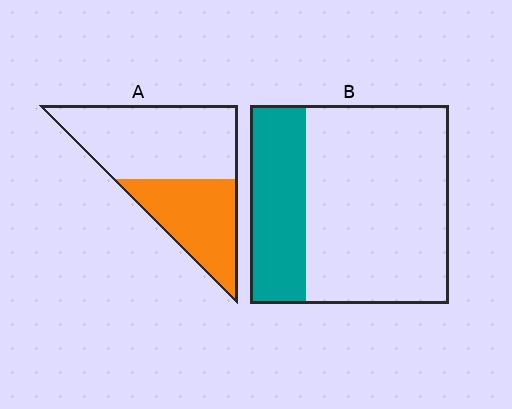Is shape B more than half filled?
No.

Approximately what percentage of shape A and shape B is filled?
A is approximately 40% and B is approximately 30%.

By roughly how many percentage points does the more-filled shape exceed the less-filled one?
By roughly 10 percentage points (A over B).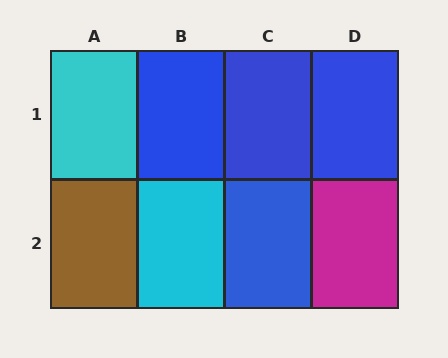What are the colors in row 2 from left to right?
Brown, cyan, blue, magenta.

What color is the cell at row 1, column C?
Blue.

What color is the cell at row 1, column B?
Blue.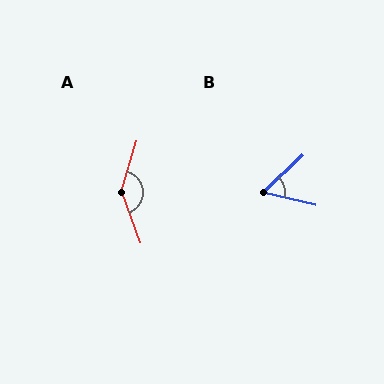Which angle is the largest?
A, at approximately 142 degrees.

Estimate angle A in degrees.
Approximately 142 degrees.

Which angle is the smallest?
B, at approximately 57 degrees.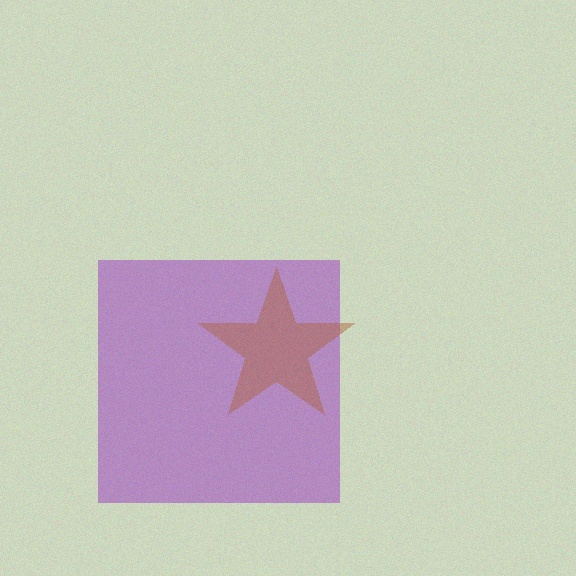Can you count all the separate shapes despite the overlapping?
Yes, there are 2 separate shapes.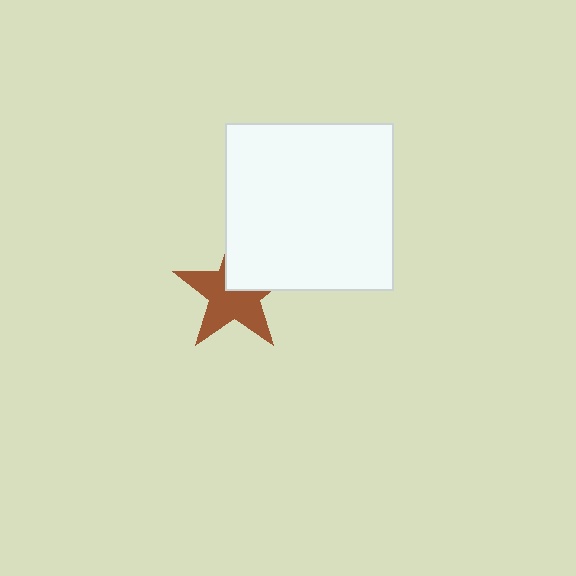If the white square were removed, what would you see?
You would see the complete brown star.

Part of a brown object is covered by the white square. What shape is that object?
It is a star.